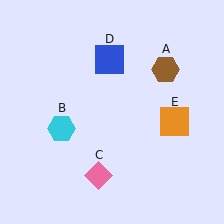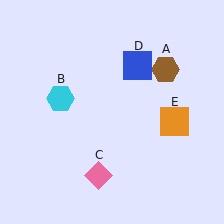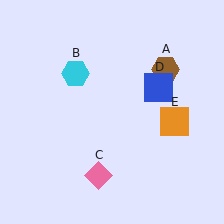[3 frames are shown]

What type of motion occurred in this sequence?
The cyan hexagon (object B), blue square (object D) rotated clockwise around the center of the scene.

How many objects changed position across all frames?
2 objects changed position: cyan hexagon (object B), blue square (object D).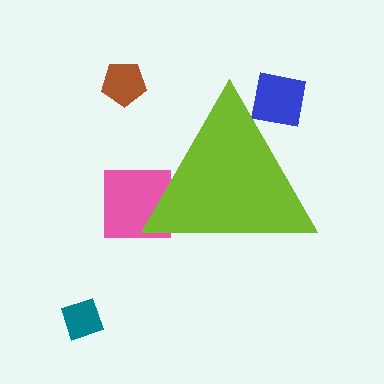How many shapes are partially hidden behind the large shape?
2 shapes are partially hidden.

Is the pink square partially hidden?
Yes, the pink square is partially hidden behind the lime triangle.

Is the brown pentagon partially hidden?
No, the brown pentagon is fully visible.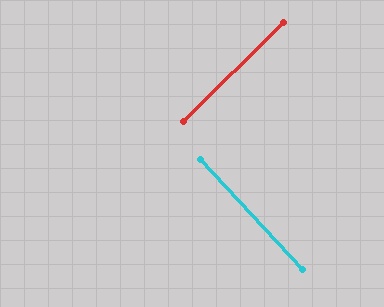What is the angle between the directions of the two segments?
Approximately 88 degrees.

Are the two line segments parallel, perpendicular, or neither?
Perpendicular — they meet at approximately 88°.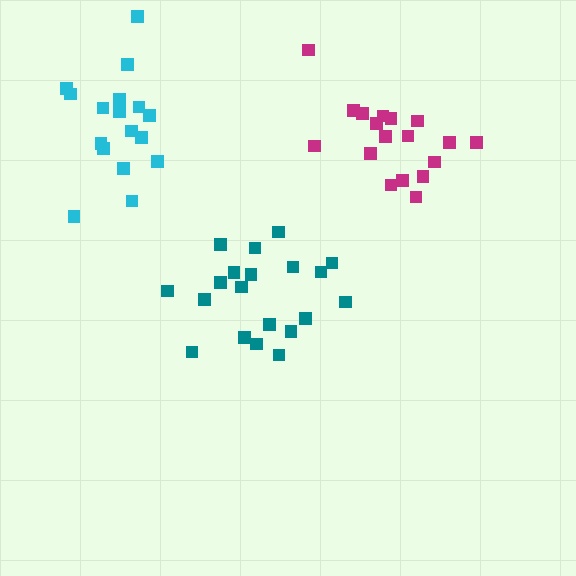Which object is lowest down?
The teal cluster is bottommost.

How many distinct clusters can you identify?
There are 3 distinct clusters.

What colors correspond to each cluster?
The clusters are colored: cyan, teal, magenta.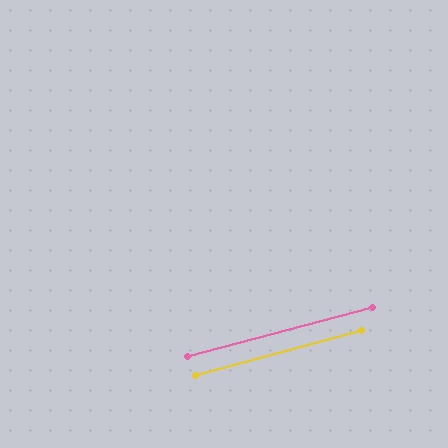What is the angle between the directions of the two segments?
Approximately 0 degrees.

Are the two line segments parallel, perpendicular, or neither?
Parallel — their directions differ by only 0.3°.